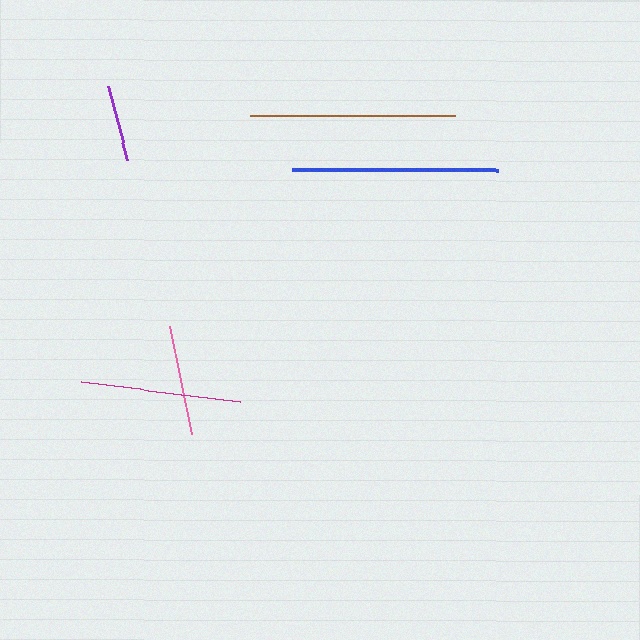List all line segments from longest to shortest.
From longest to shortest: blue, brown, magenta, pink, purple.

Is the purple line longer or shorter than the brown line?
The brown line is longer than the purple line.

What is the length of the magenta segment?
The magenta segment is approximately 160 pixels long.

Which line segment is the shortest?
The purple line is the shortest at approximately 77 pixels.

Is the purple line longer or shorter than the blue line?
The blue line is longer than the purple line.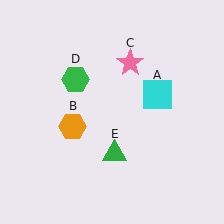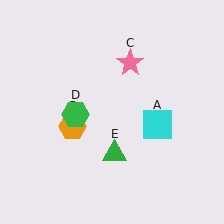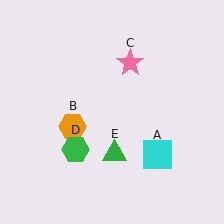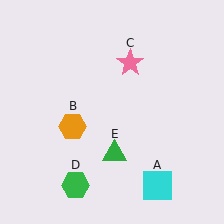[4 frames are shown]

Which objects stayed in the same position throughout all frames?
Orange hexagon (object B) and pink star (object C) and green triangle (object E) remained stationary.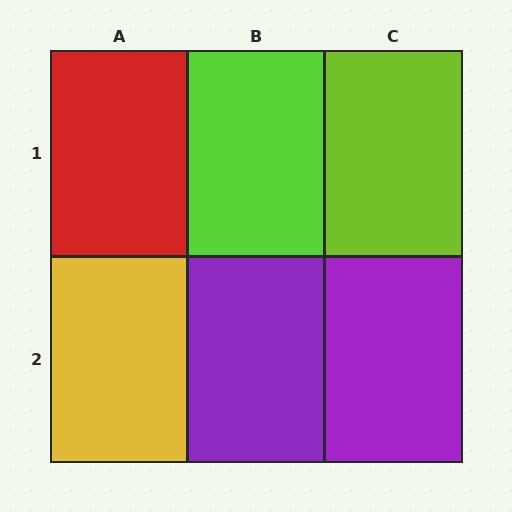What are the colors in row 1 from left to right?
Red, lime, lime.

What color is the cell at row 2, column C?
Purple.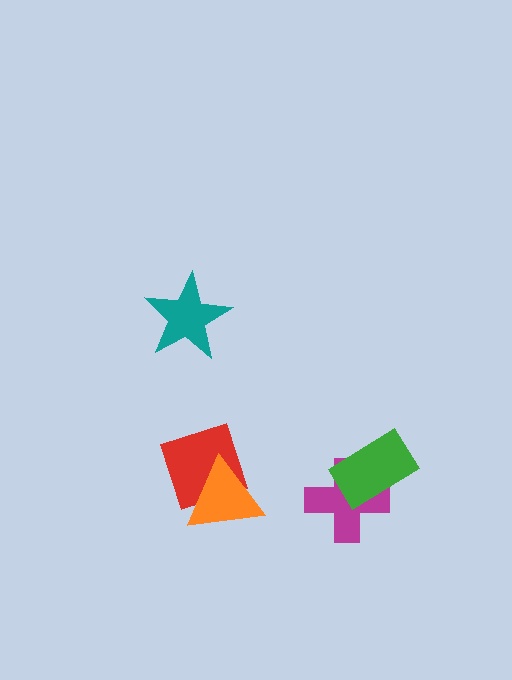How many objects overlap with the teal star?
0 objects overlap with the teal star.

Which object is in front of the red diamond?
The orange triangle is in front of the red diamond.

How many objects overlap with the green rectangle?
1 object overlaps with the green rectangle.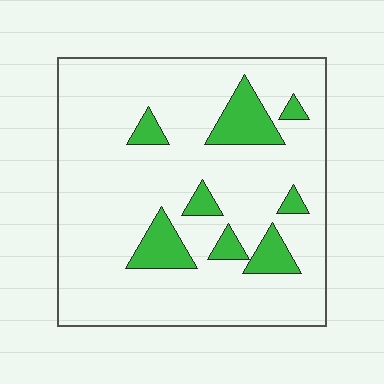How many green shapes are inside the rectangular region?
8.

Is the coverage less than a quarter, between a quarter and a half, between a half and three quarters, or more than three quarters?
Less than a quarter.